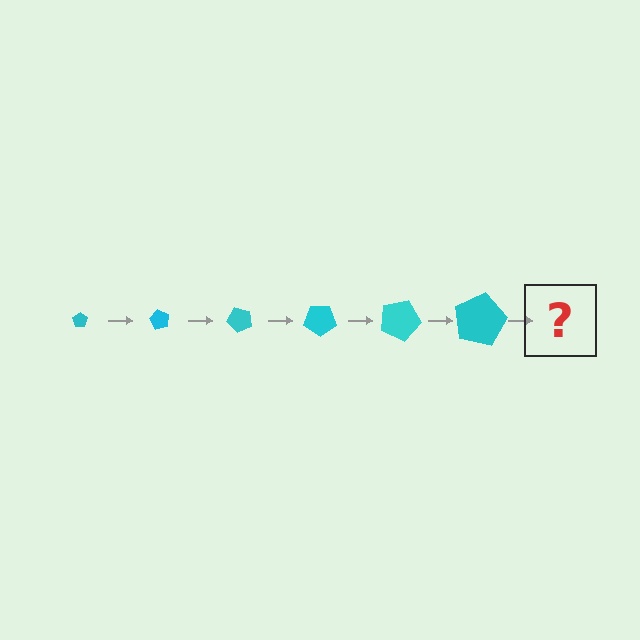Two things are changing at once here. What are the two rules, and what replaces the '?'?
The two rules are that the pentagon grows larger each step and it rotates 60 degrees each step. The '?' should be a pentagon, larger than the previous one and rotated 360 degrees from the start.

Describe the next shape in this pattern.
It should be a pentagon, larger than the previous one and rotated 360 degrees from the start.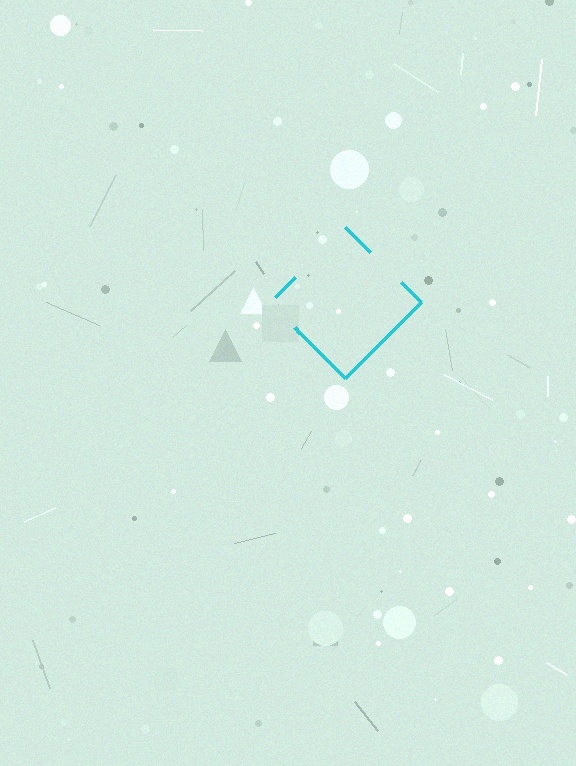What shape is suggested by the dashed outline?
The dashed outline suggests a diamond.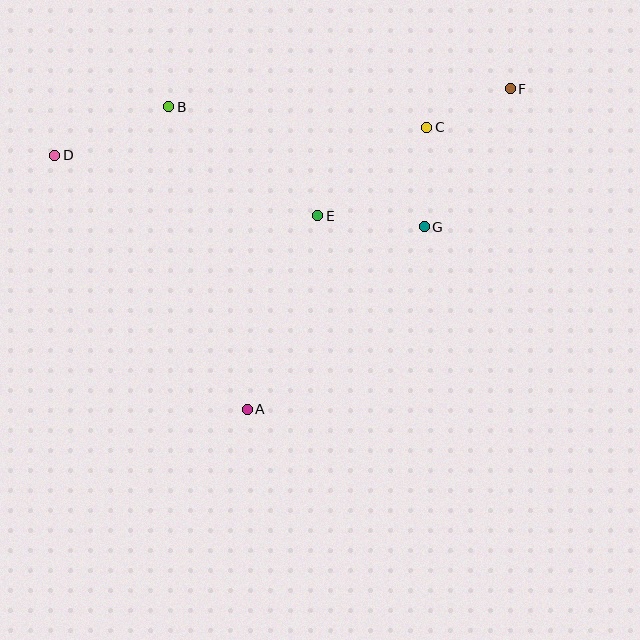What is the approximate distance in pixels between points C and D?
The distance between C and D is approximately 373 pixels.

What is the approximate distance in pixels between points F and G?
The distance between F and G is approximately 163 pixels.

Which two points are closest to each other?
Points C and F are closest to each other.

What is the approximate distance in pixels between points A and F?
The distance between A and F is approximately 415 pixels.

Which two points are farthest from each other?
Points D and F are farthest from each other.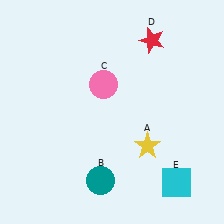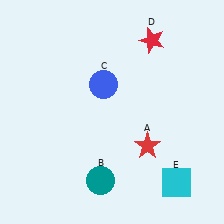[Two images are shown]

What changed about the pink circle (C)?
In Image 1, C is pink. In Image 2, it changed to blue.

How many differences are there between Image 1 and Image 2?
There are 2 differences between the two images.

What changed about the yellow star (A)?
In Image 1, A is yellow. In Image 2, it changed to red.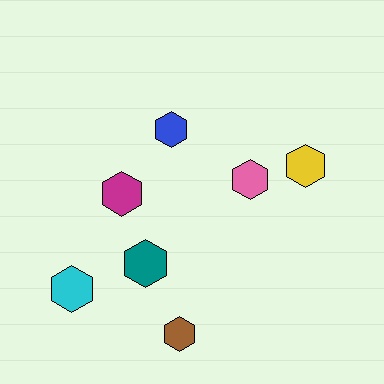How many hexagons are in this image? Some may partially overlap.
There are 7 hexagons.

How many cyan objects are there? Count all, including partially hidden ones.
There is 1 cyan object.